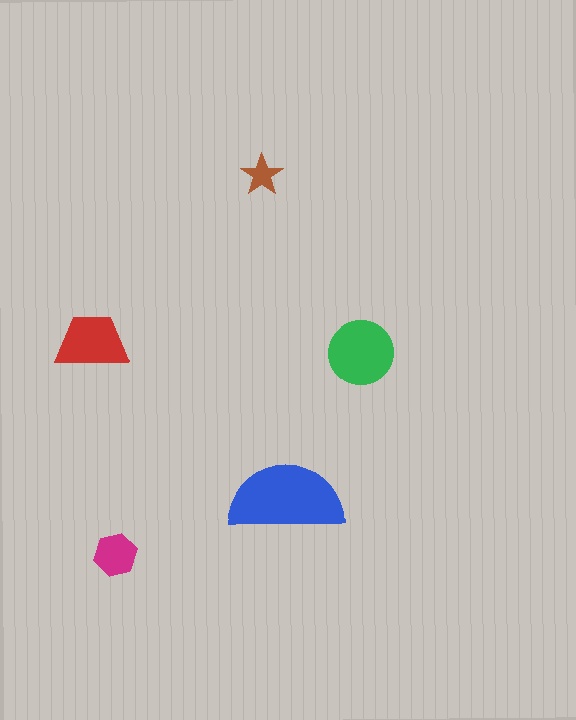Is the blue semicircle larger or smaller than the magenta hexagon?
Larger.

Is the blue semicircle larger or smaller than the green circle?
Larger.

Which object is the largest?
The blue semicircle.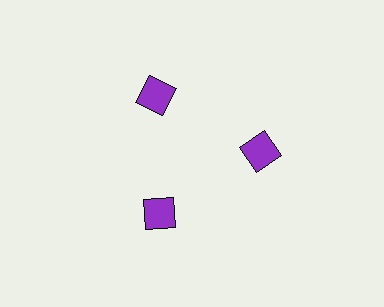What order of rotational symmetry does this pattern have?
This pattern has 3-fold rotational symmetry.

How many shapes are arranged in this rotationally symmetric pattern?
There are 3 shapes, arranged in 3 groups of 1.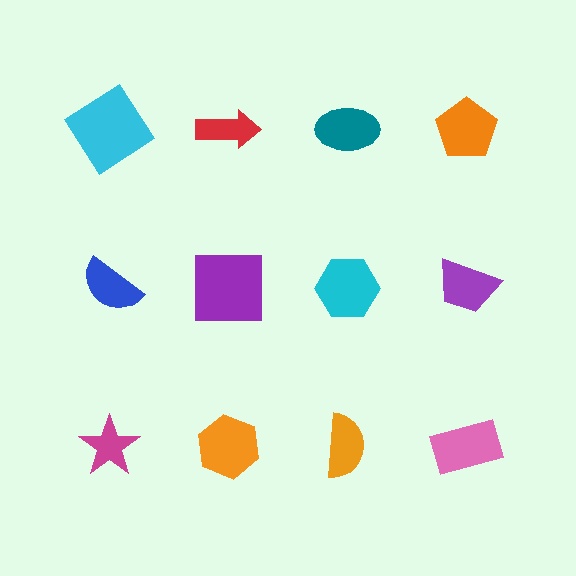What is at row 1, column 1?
A cyan diamond.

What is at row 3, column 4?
A pink rectangle.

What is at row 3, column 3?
An orange semicircle.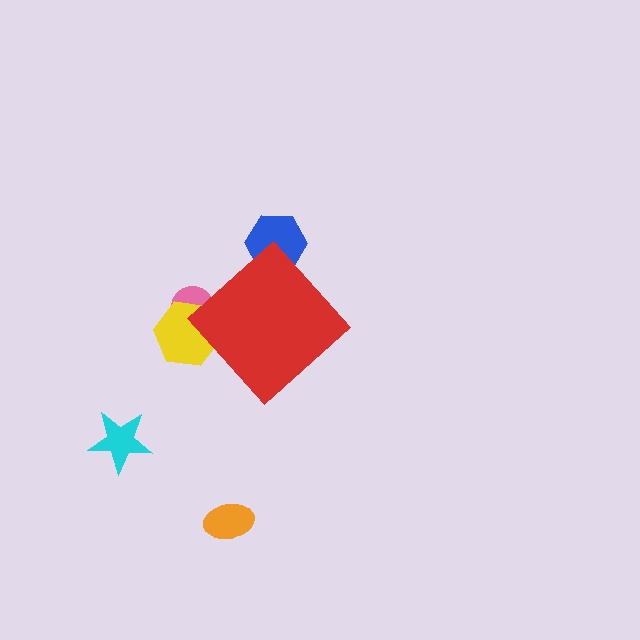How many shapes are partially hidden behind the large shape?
3 shapes are partially hidden.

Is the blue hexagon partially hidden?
Yes, the blue hexagon is partially hidden behind the red diamond.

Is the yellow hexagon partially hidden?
Yes, the yellow hexagon is partially hidden behind the red diamond.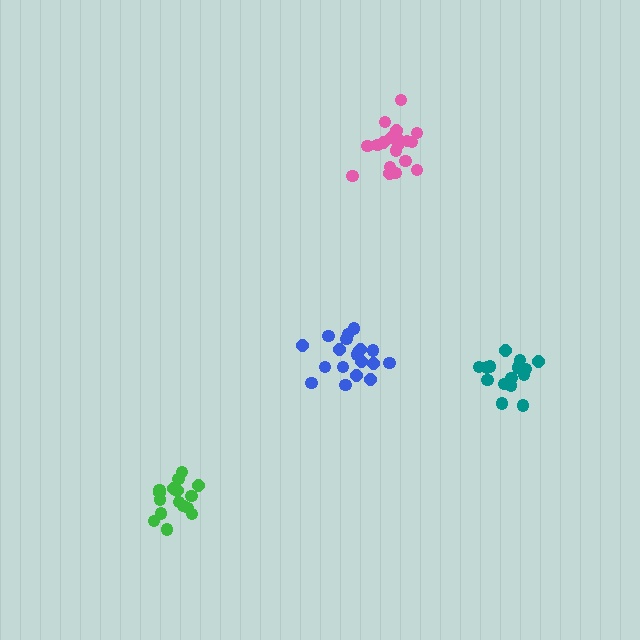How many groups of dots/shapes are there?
There are 4 groups.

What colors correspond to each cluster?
The clusters are colored: green, blue, pink, teal.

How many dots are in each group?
Group 1: 17 dots, Group 2: 19 dots, Group 3: 19 dots, Group 4: 15 dots (70 total).